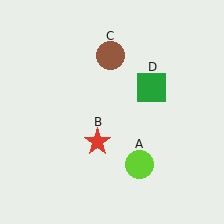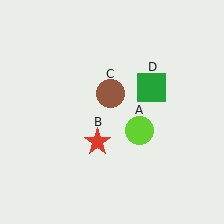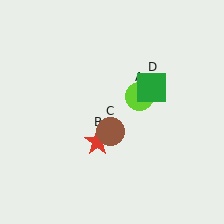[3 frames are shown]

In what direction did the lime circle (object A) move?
The lime circle (object A) moved up.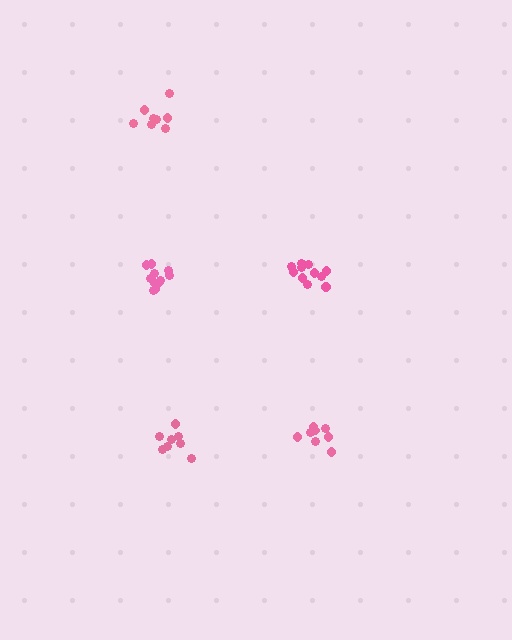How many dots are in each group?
Group 1: 11 dots, Group 2: 8 dots, Group 3: 8 dots, Group 4: 11 dots, Group 5: 8 dots (46 total).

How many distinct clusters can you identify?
There are 5 distinct clusters.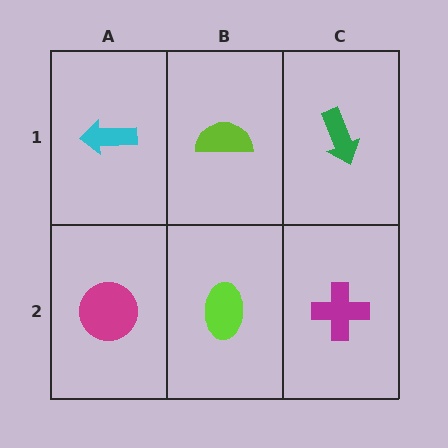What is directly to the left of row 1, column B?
A cyan arrow.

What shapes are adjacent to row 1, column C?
A magenta cross (row 2, column C), a lime semicircle (row 1, column B).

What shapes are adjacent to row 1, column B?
A lime ellipse (row 2, column B), a cyan arrow (row 1, column A), a green arrow (row 1, column C).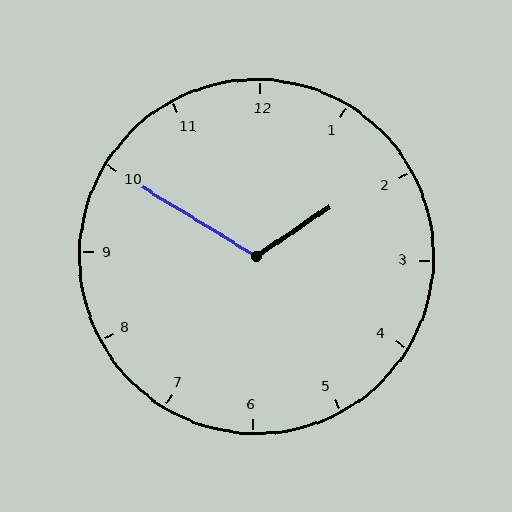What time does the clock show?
1:50.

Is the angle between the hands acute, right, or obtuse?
It is obtuse.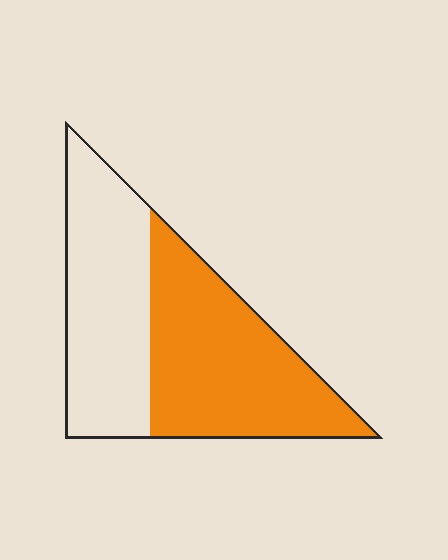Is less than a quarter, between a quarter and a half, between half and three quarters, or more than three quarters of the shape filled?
Between half and three quarters.